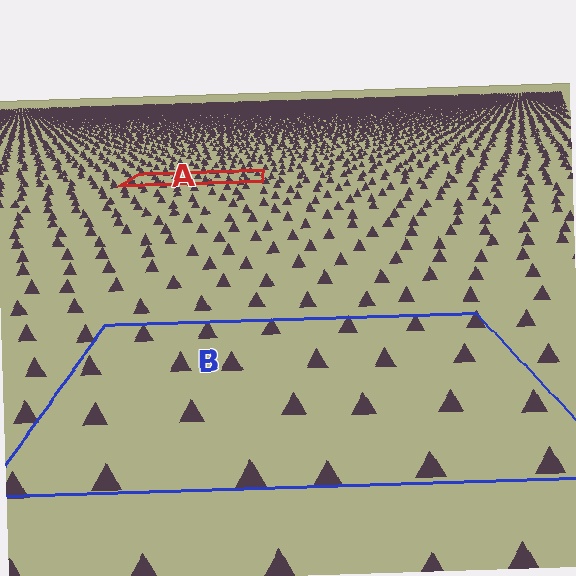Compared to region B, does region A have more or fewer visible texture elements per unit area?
Region A has more texture elements per unit area — they are packed more densely because it is farther away.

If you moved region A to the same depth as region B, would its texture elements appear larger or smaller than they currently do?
They would appear larger. At a closer depth, the same texture elements are projected at a bigger on-screen size.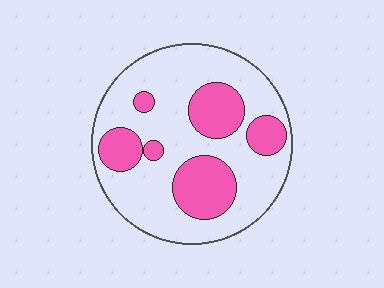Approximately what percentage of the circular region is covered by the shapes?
Approximately 30%.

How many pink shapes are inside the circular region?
6.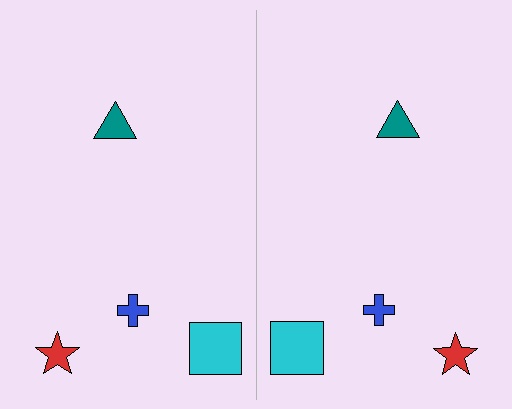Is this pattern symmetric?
Yes, this pattern has bilateral (reflection) symmetry.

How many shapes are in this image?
There are 8 shapes in this image.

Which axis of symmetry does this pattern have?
The pattern has a vertical axis of symmetry running through the center of the image.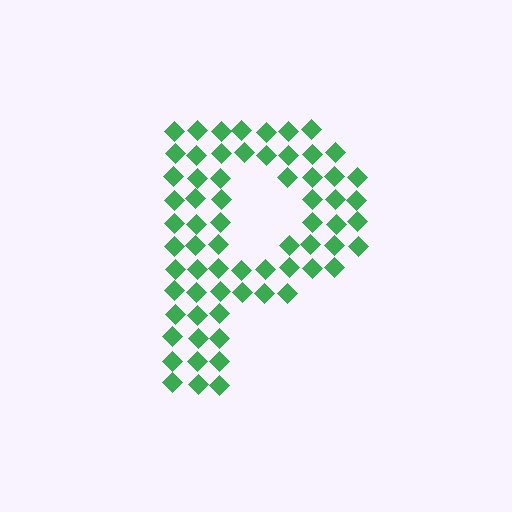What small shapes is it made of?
It is made of small diamonds.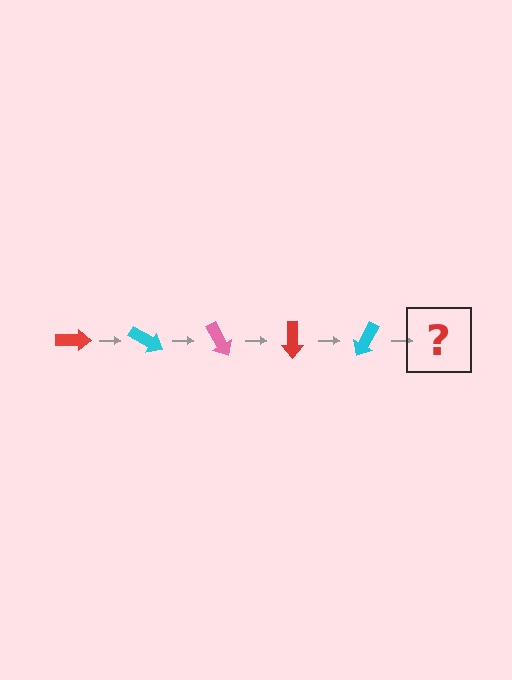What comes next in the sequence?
The next element should be a pink arrow, rotated 150 degrees from the start.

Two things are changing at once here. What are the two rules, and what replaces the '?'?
The two rules are that it rotates 30 degrees each step and the color cycles through red, cyan, and pink. The '?' should be a pink arrow, rotated 150 degrees from the start.